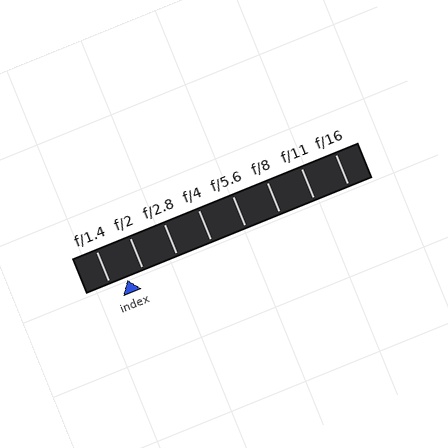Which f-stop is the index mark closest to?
The index mark is closest to f/2.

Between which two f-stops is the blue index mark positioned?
The index mark is between f/1.4 and f/2.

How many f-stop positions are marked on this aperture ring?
There are 8 f-stop positions marked.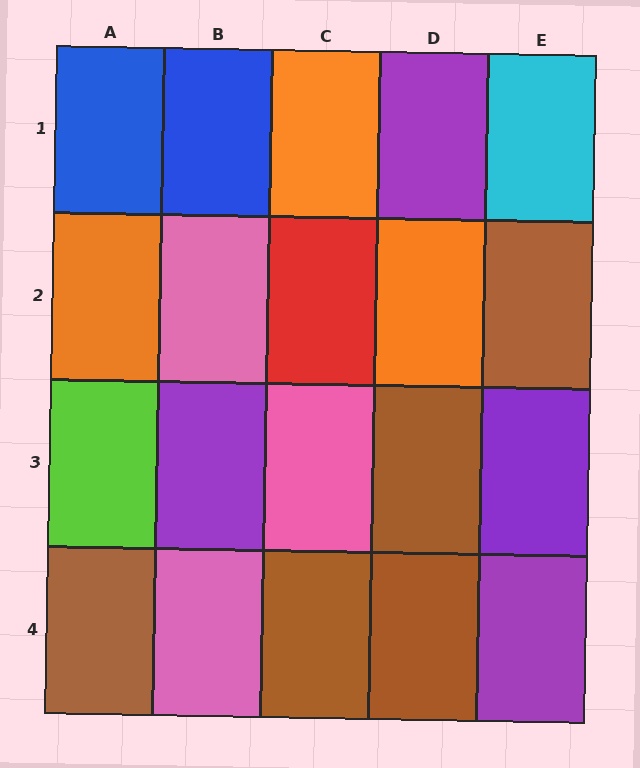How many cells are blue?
2 cells are blue.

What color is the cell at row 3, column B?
Purple.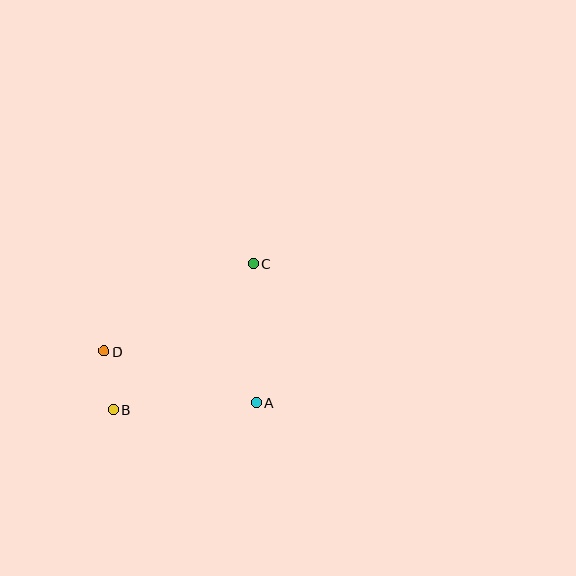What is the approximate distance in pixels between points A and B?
The distance between A and B is approximately 143 pixels.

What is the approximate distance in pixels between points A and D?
The distance between A and D is approximately 160 pixels.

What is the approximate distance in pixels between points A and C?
The distance between A and C is approximately 139 pixels.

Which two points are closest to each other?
Points B and D are closest to each other.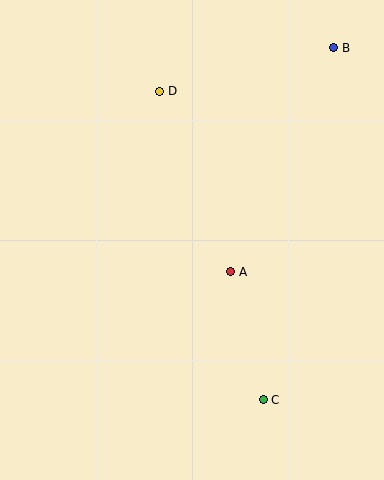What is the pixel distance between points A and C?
The distance between A and C is 132 pixels.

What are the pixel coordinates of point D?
Point D is at (160, 91).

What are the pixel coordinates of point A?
Point A is at (231, 272).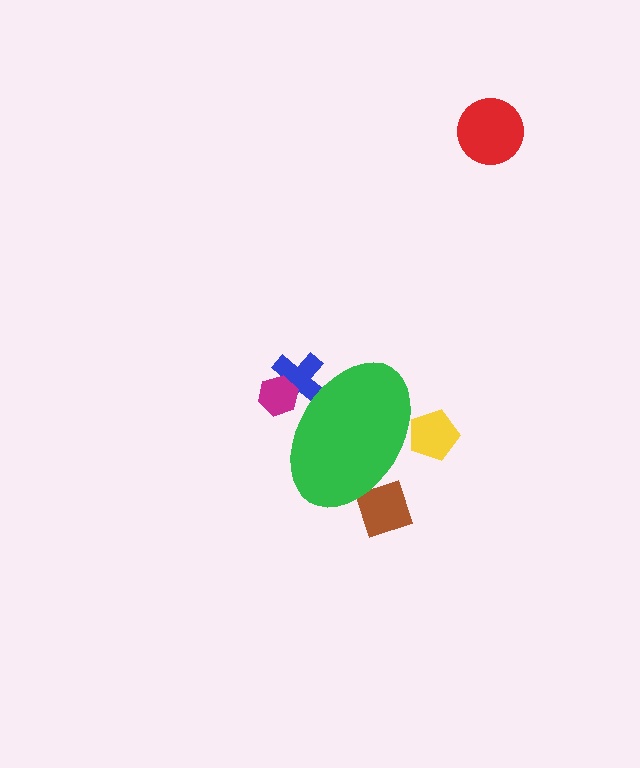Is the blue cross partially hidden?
Yes, the blue cross is partially hidden behind the green ellipse.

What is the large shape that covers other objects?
A green ellipse.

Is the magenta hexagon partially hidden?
Yes, the magenta hexagon is partially hidden behind the green ellipse.